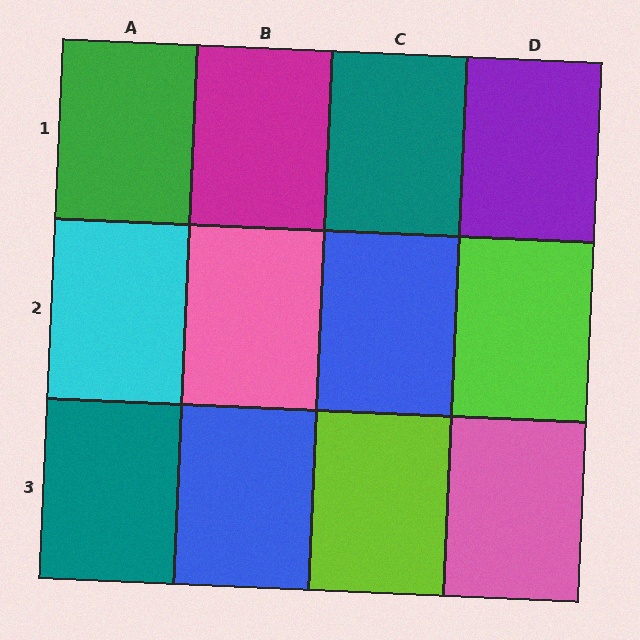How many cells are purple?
1 cell is purple.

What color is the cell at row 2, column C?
Blue.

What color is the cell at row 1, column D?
Purple.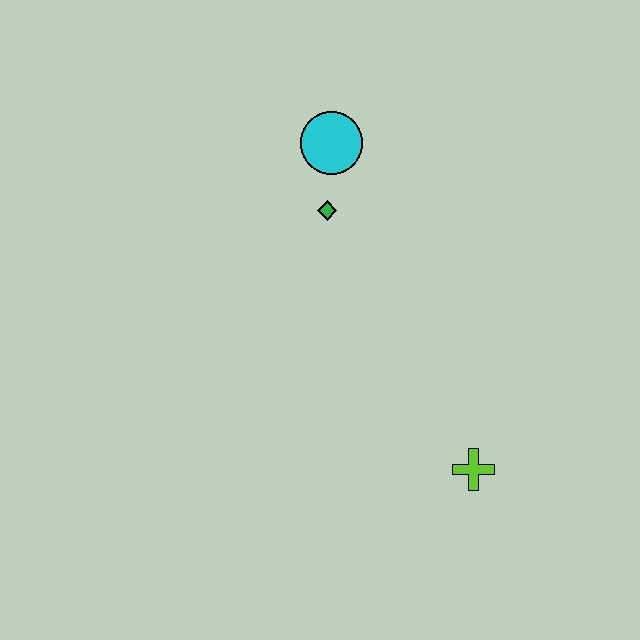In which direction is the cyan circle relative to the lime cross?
The cyan circle is above the lime cross.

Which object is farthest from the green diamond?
The lime cross is farthest from the green diamond.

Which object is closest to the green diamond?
The cyan circle is closest to the green diamond.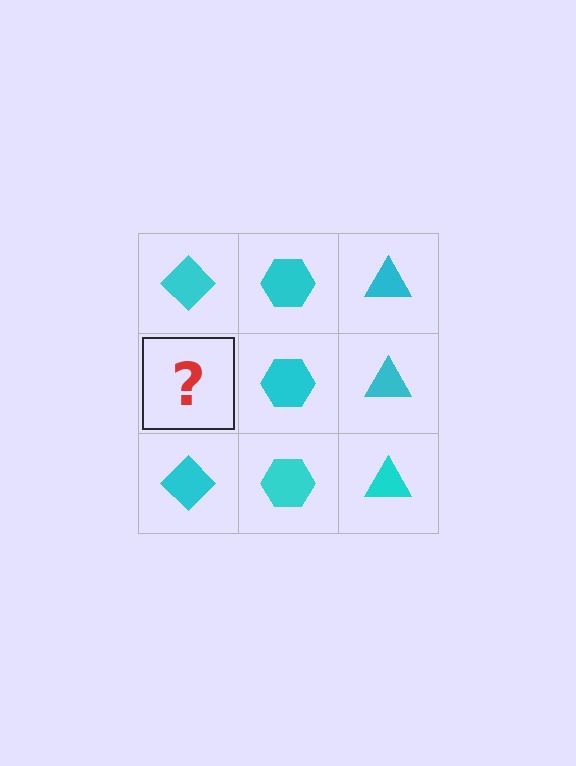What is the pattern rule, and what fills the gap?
The rule is that each column has a consistent shape. The gap should be filled with a cyan diamond.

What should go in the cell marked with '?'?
The missing cell should contain a cyan diamond.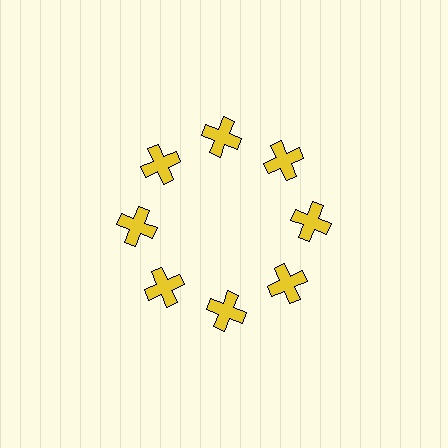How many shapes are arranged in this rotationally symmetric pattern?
There are 8 shapes, arranged in 8 groups of 1.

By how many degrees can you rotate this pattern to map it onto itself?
The pattern maps onto itself every 45 degrees of rotation.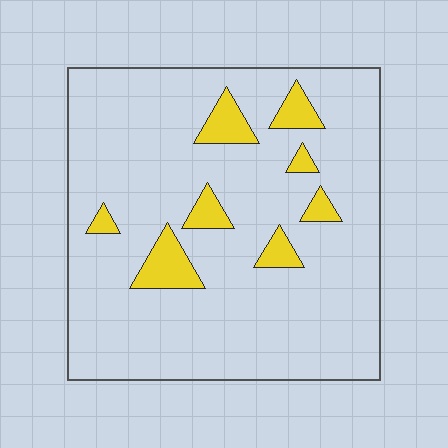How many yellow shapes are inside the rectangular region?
8.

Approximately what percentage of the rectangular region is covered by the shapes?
Approximately 10%.